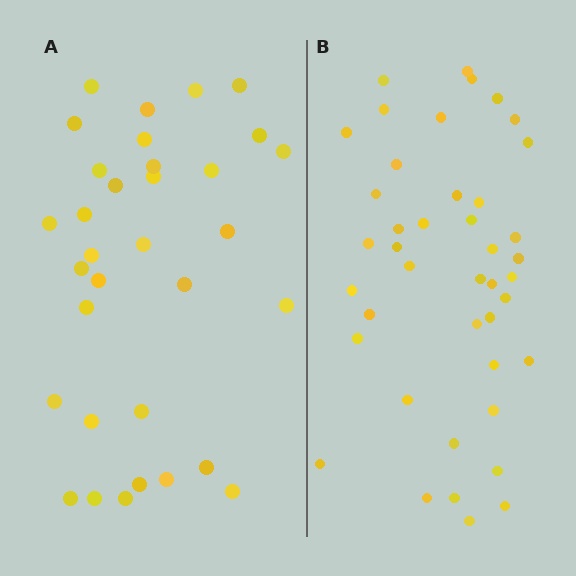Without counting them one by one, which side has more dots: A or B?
Region B (the right region) has more dots.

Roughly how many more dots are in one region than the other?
Region B has roughly 8 or so more dots than region A.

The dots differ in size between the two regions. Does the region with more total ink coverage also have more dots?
No. Region A has more total ink coverage because its dots are larger, but region B actually contains more individual dots. Total area can be misleading — the number of items is what matters here.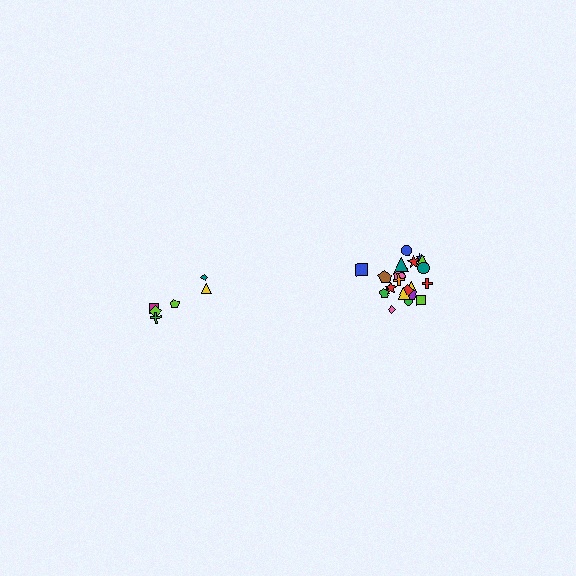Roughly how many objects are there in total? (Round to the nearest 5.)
Roughly 30 objects in total.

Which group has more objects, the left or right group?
The right group.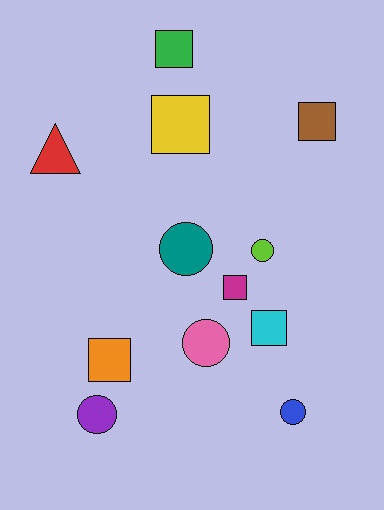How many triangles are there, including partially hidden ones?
There is 1 triangle.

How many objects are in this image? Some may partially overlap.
There are 12 objects.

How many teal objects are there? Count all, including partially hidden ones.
There is 1 teal object.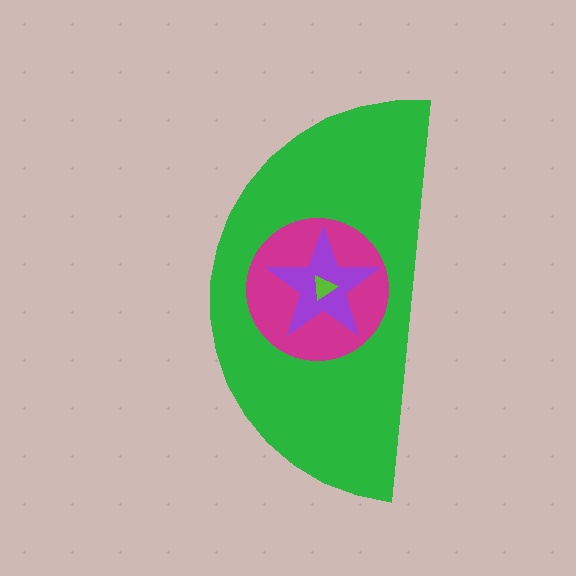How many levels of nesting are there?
4.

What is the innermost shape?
The lime triangle.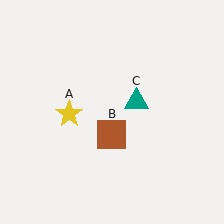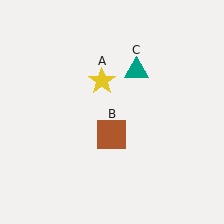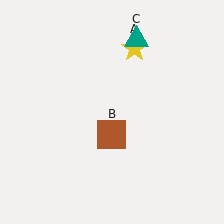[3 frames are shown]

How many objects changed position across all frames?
2 objects changed position: yellow star (object A), teal triangle (object C).